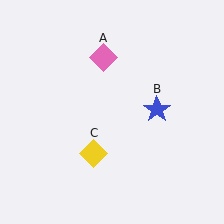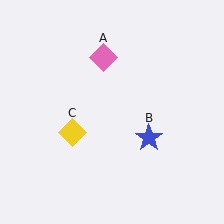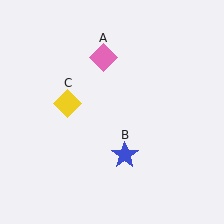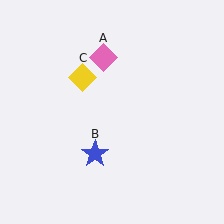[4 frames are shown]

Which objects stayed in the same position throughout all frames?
Pink diamond (object A) remained stationary.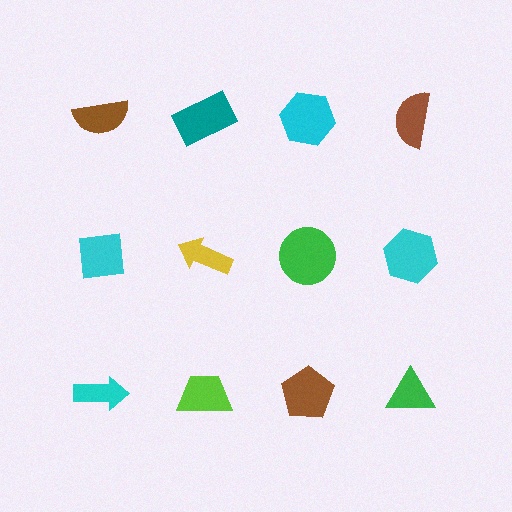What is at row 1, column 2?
A teal rectangle.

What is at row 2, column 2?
A yellow arrow.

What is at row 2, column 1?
A cyan square.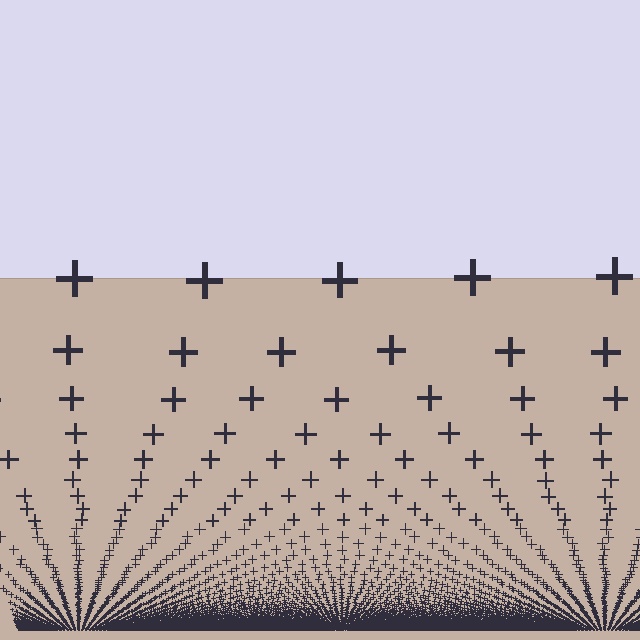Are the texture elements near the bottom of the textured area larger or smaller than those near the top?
Smaller. The gradient is inverted — elements near the bottom are smaller and denser.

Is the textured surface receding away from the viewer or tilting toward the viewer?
The surface appears to tilt toward the viewer. Texture elements get larger and sparser toward the top.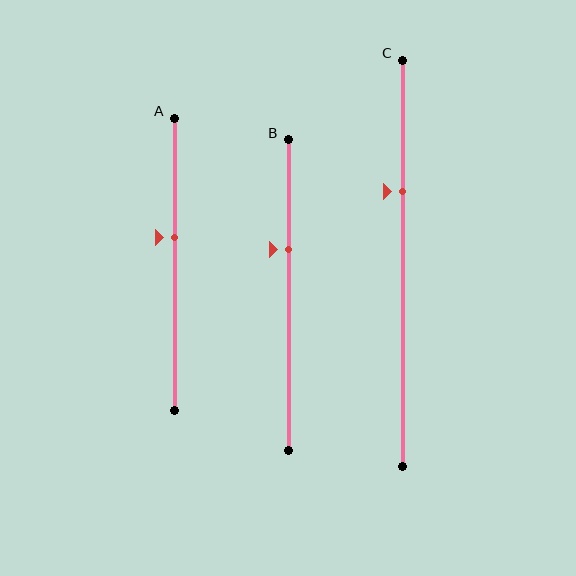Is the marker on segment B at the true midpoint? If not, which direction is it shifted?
No, the marker on segment B is shifted upward by about 15% of the segment length.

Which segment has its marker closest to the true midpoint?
Segment A has its marker closest to the true midpoint.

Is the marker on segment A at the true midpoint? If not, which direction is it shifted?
No, the marker on segment A is shifted upward by about 9% of the segment length.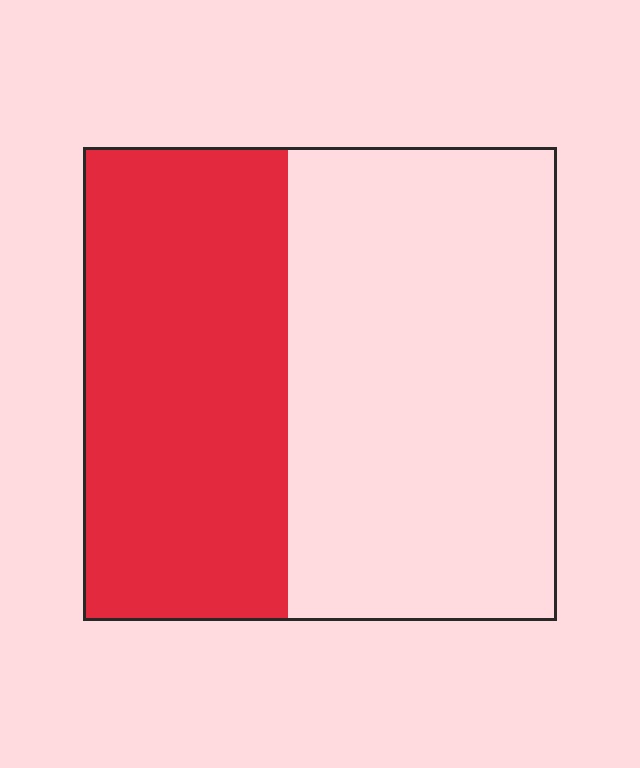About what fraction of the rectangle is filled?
About two fifths (2/5).